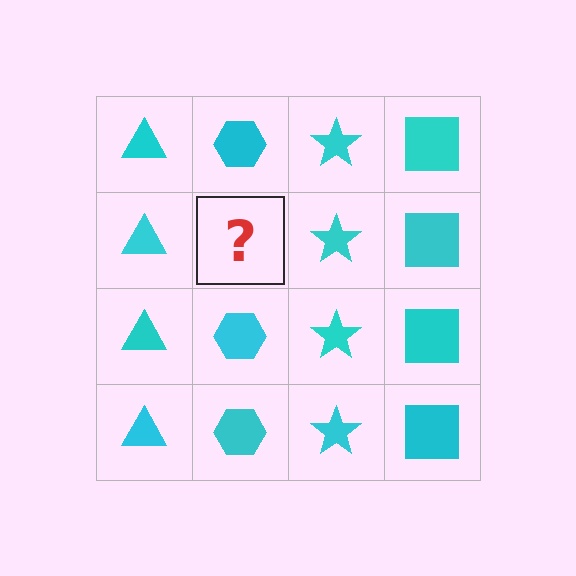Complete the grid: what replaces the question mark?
The question mark should be replaced with a cyan hexagon.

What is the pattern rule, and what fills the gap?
The rule is that each column has a consistent shape. The gap should be filled with a cyan hexagon.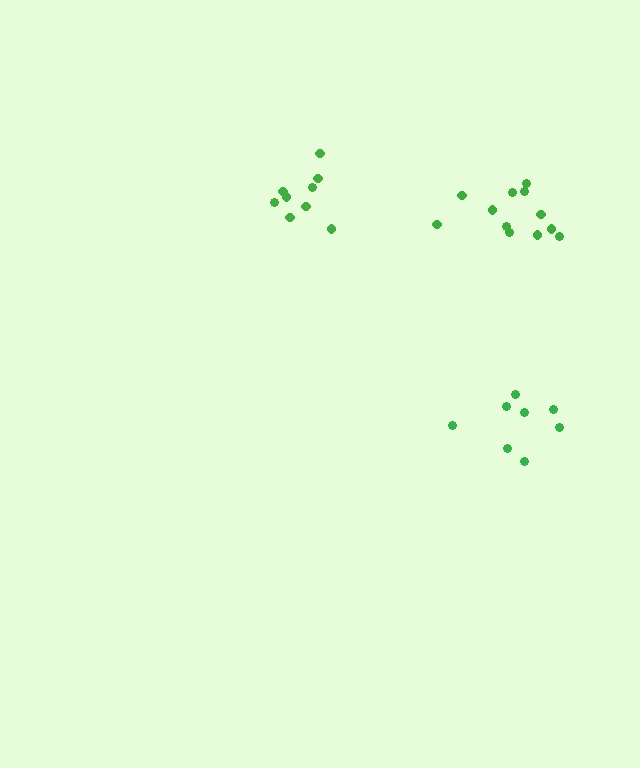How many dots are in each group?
Group 1: 12 dots, Group 2: 9 dots, Group 3: 8 dots (29 total).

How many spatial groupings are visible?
There are 3 spatial groupings.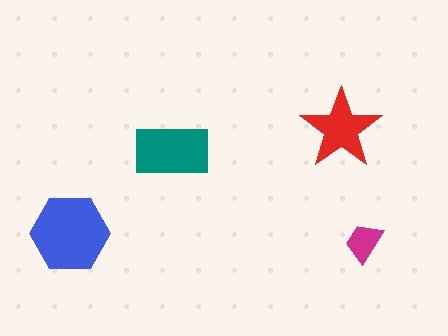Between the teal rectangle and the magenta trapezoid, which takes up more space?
The teal rectangle.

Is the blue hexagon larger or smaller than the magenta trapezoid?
Larger.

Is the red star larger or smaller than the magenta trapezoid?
Larger.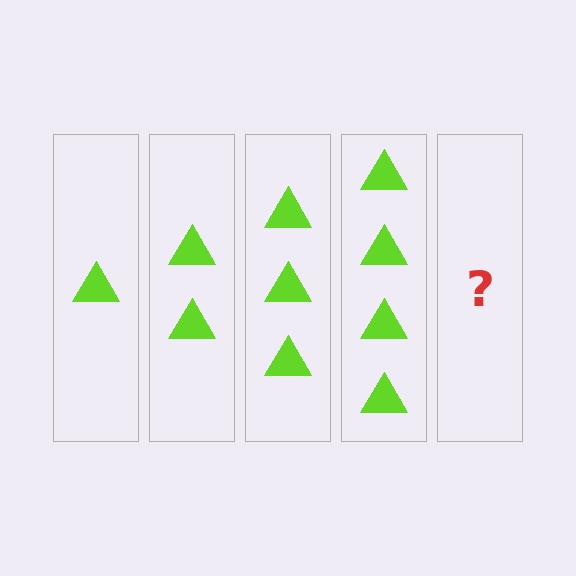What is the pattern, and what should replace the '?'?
The pattern is that each step adds one more triangle. The '?' should be 5 triangles.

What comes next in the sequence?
The next element should be 5 triangles.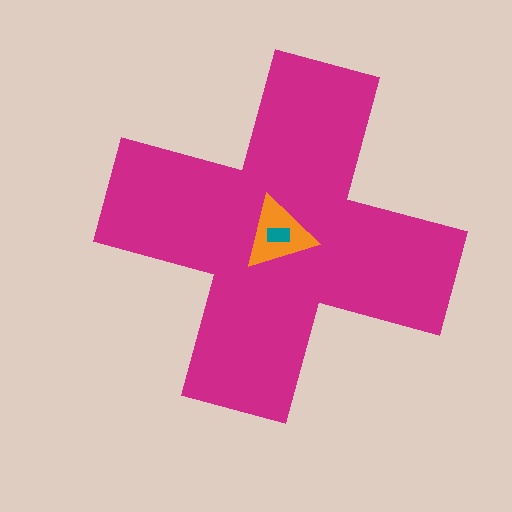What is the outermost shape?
The magenta cross.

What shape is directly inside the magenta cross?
The orange triangle.